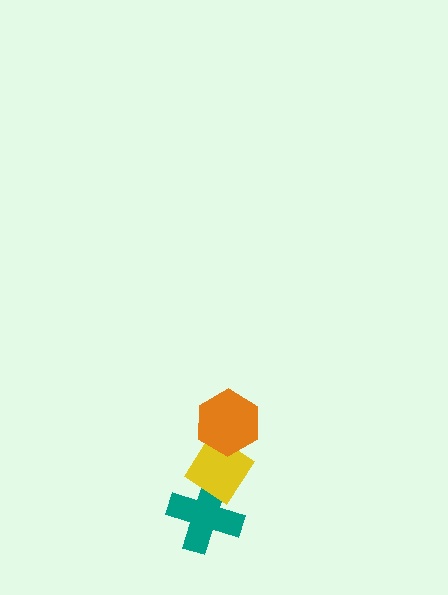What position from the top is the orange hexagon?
The orange hexagon is 1st from the top.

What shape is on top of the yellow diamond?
The orange hexagon is on top of the yellow diamond.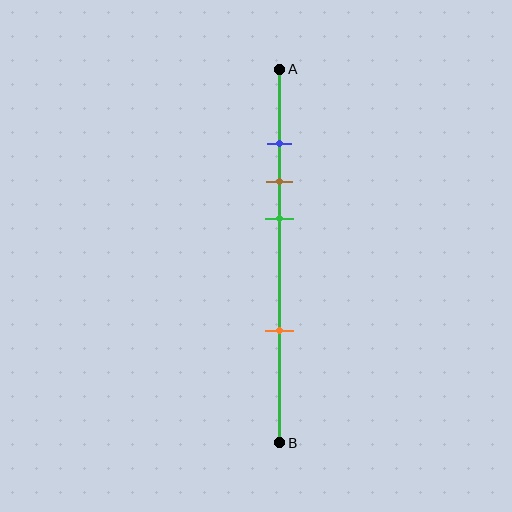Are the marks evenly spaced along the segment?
No, the marks are not evenly spaced.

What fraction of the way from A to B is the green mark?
The green mark is approximately 40% (0.4) of the way from A to B.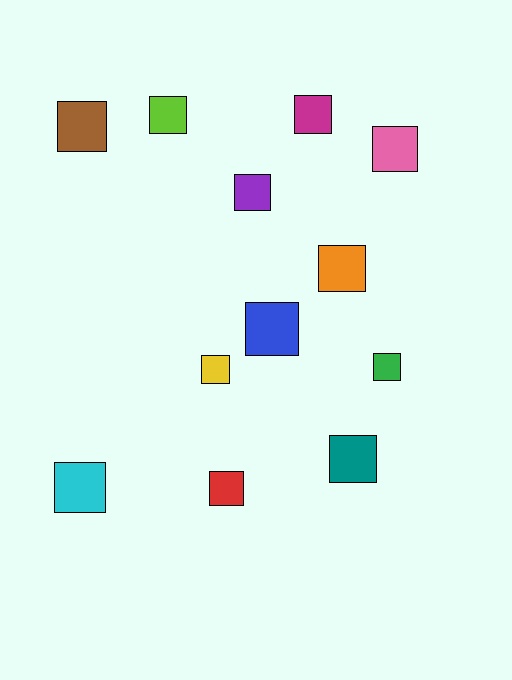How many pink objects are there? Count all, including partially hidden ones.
There is 1 pink object.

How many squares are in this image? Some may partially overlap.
There are 12 squares.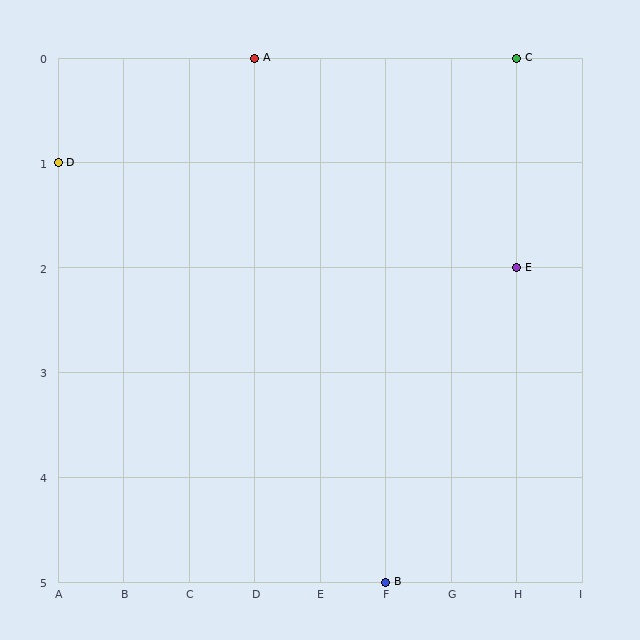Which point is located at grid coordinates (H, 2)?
Point E is at (H, 2).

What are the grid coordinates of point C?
Point C is at grid coordinates (H, 0).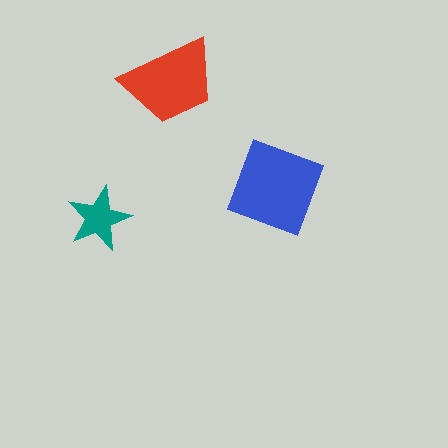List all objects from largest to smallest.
The blue diamond, the red trapezoid, the teal star.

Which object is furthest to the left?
The teal star is leftmost.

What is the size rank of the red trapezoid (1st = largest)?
2nd.